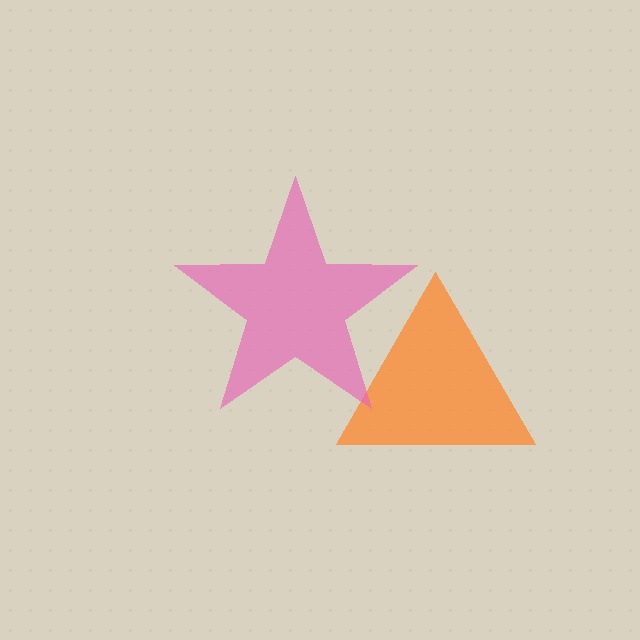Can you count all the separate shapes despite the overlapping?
Yes, there are 2 separate shapes.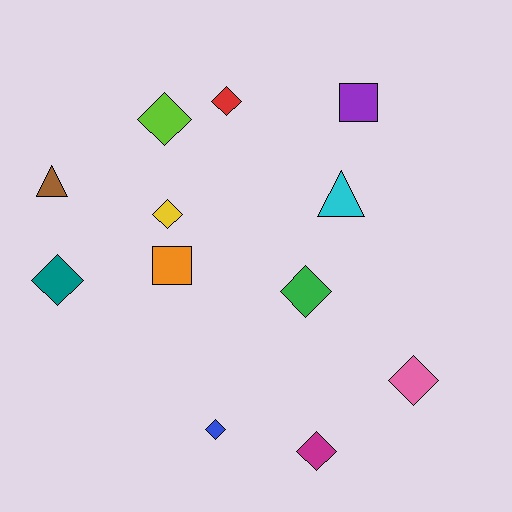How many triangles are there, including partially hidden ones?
There are 2 triangles.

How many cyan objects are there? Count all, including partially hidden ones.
There is 1 cyan object.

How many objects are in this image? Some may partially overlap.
There are 12 objects.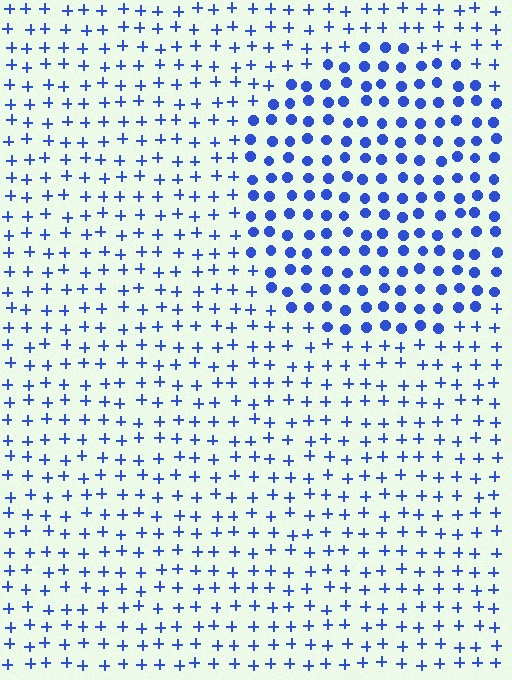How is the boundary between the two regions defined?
The boundary is defined by a change in element shape: circles inside vs. plus signs outside. All elements share the same color and spacing.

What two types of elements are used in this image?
The image uses circles inside the circle region and plus signs outside it.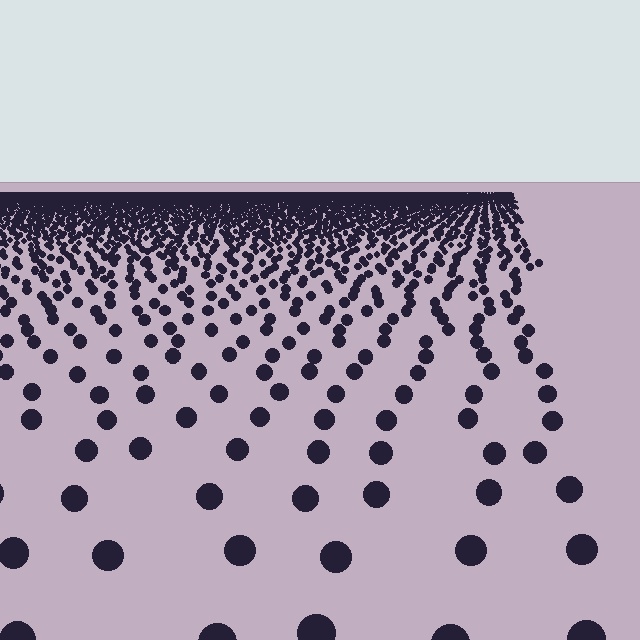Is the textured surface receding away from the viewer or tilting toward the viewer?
The surface is receding away from the viewer. Texture elements get smaller and denser toward the top.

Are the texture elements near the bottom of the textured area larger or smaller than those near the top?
Larger. Near the bottom, elements are closer to the viewer and appear at a bigger on-screen size.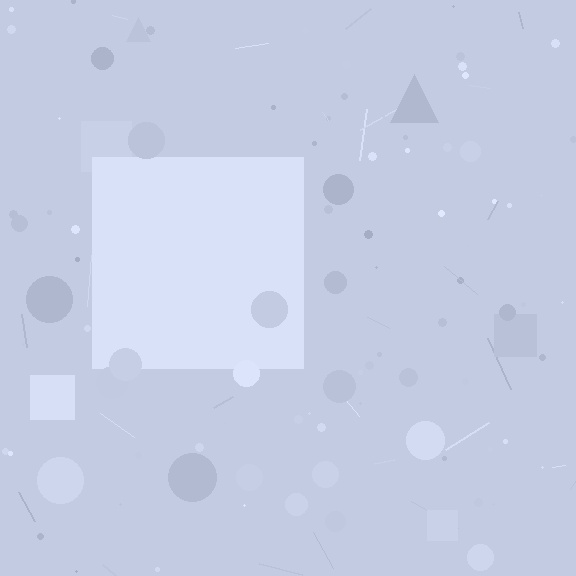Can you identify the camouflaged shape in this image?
The camouflaged shape is a square.